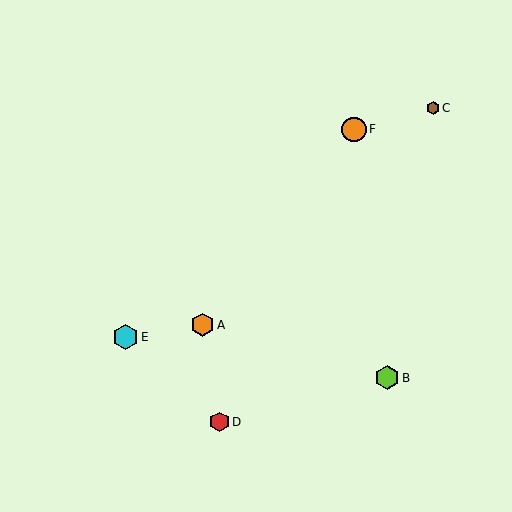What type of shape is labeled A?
Shape A is an orange hexagon.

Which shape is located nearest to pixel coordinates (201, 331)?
The orange hexagon (labeled A) at (202, 325) is nearest to that location.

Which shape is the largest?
The cyan hexagon (labeled E) is the largest.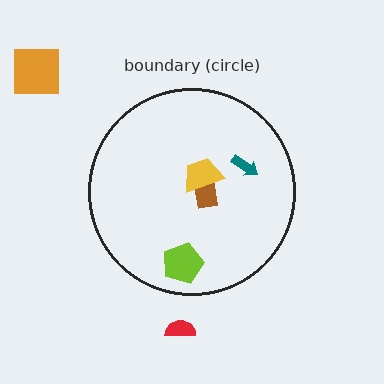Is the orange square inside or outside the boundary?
Outside.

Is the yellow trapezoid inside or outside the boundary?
Inside.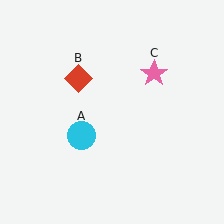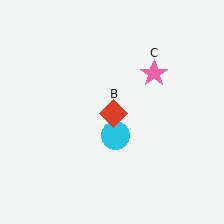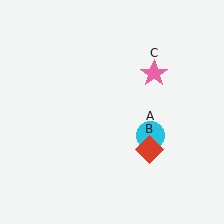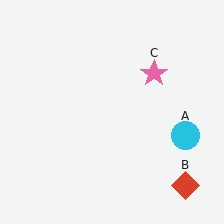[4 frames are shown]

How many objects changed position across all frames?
2 objects changed position: cyan circle (object A), red diamond (object B).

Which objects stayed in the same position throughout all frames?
Pink star (object C) remained stationary.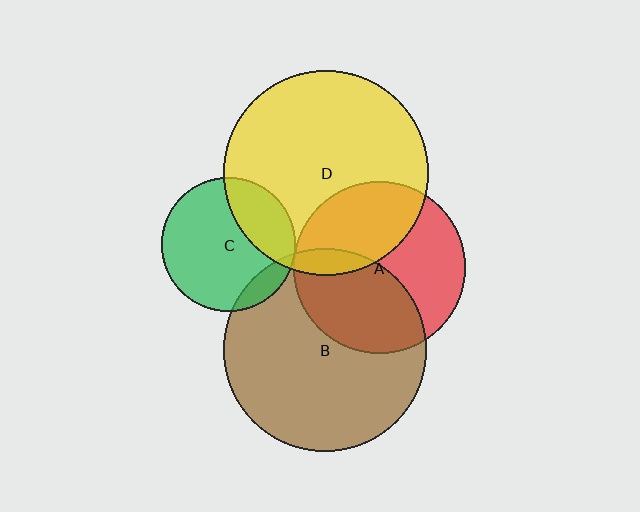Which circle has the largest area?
Circle D (yellow).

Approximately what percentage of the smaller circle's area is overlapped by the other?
Approximately 35%.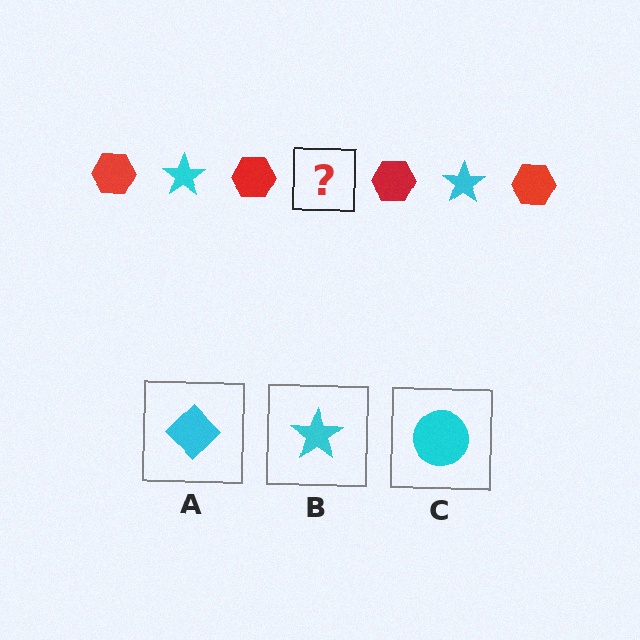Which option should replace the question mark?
Option B.